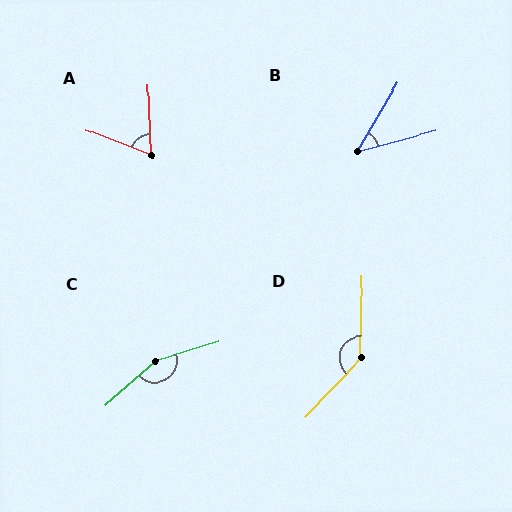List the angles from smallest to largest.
B (45°), A (66°), D (138°), C (155°).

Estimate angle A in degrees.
Approximately 66 degrees.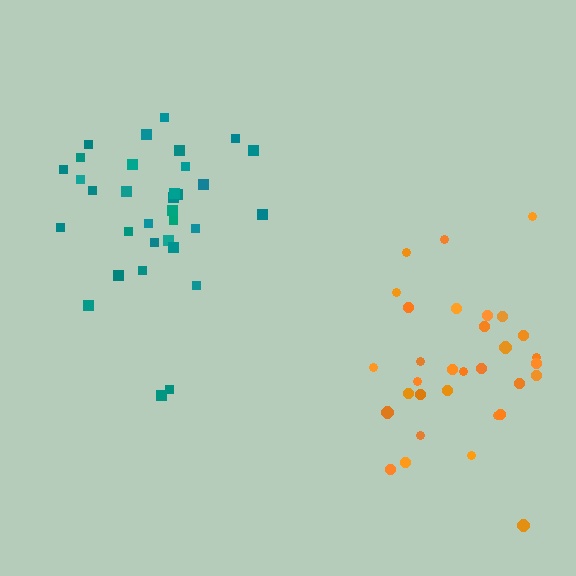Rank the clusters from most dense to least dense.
teal, orange.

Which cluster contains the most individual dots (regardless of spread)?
Teal (33).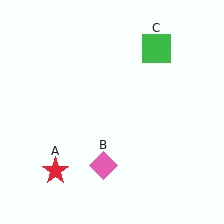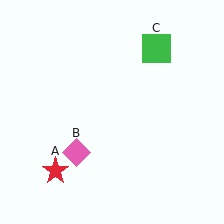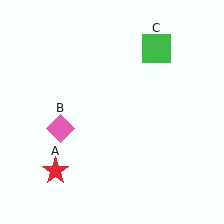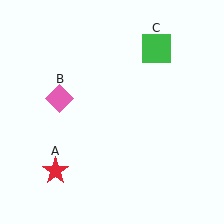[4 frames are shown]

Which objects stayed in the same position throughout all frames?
Red star (object A) and green square (object C) remained stationary.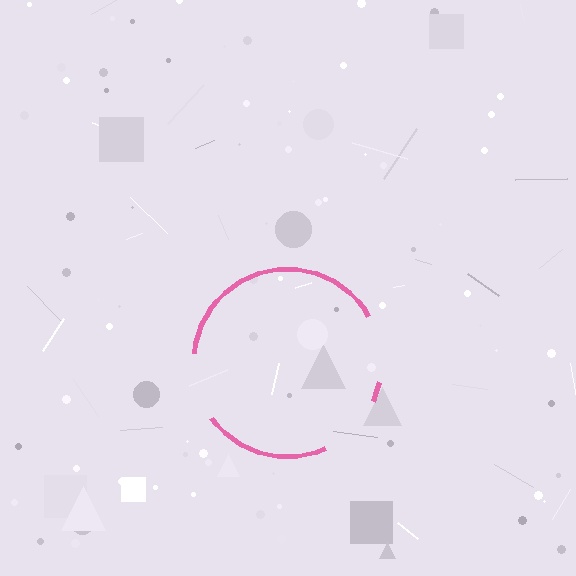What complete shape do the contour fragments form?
The contour fragments form a circle.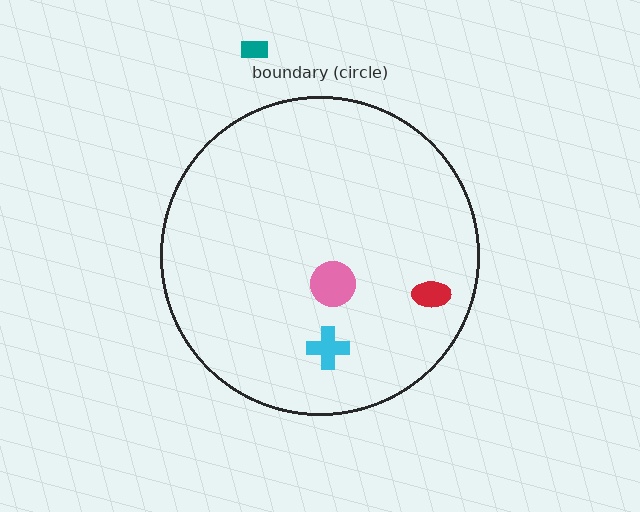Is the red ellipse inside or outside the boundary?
Inside.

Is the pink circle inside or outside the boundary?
Inside.